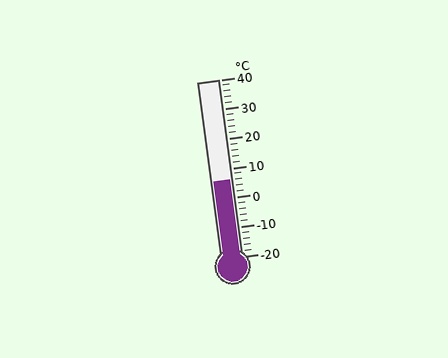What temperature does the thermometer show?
The thermometer shows approximately 6°C.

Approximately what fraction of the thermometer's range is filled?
The thermometer is filled to approximately 45% of its range.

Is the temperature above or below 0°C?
The temperature is above 0°C.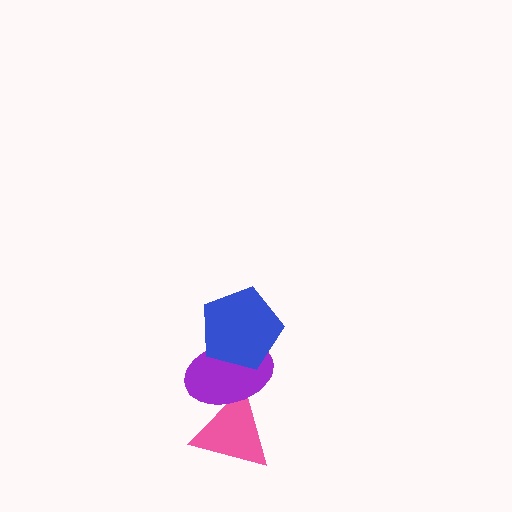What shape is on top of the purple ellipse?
The blue pentagon is on top of the purple ellipse.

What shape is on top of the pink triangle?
The purple ellipse is on top of the pink triangle.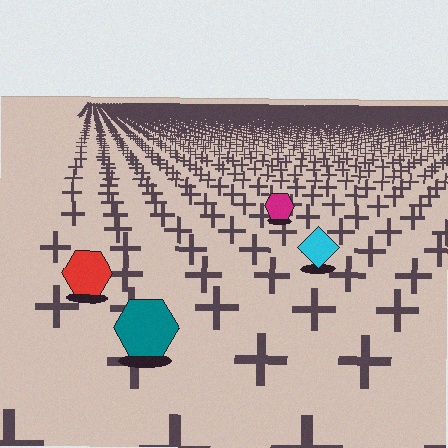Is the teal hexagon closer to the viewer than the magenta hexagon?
Yes. The teal hexagon is closer — you can tell from the texture gradient: the ground texture is coarser near it.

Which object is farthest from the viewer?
The magenta hexagon is farthest from the viewer. It appears smaller and the ground texture around it is denser.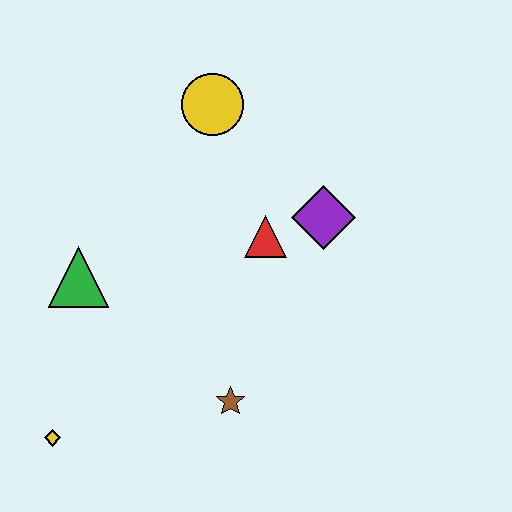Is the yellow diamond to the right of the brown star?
No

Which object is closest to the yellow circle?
The red triangle is closest to the yellow circle.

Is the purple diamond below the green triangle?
No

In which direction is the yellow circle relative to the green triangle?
The yellow circle is above the green triangle.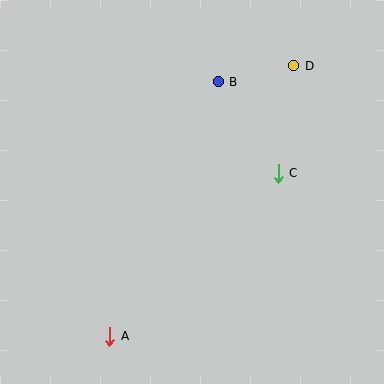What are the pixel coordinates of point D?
Point D is at (294, 66).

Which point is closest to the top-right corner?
Point D is closest to the top-right corner.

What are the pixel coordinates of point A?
Point A is at (110, 336).